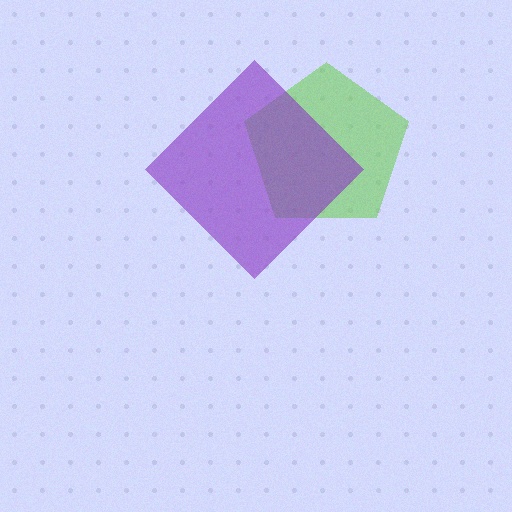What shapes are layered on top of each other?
The layered shapes are: a lime pentagon, a purple diamond.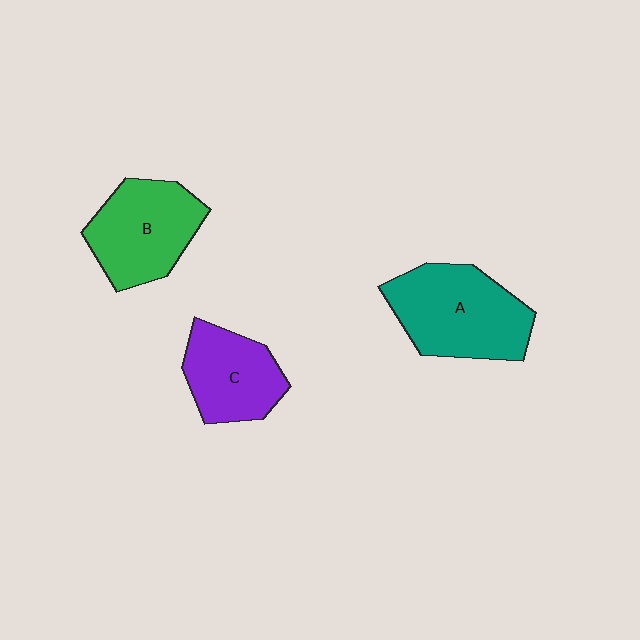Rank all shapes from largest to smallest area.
From largest to smallest: A (teal), B (green), C (purple).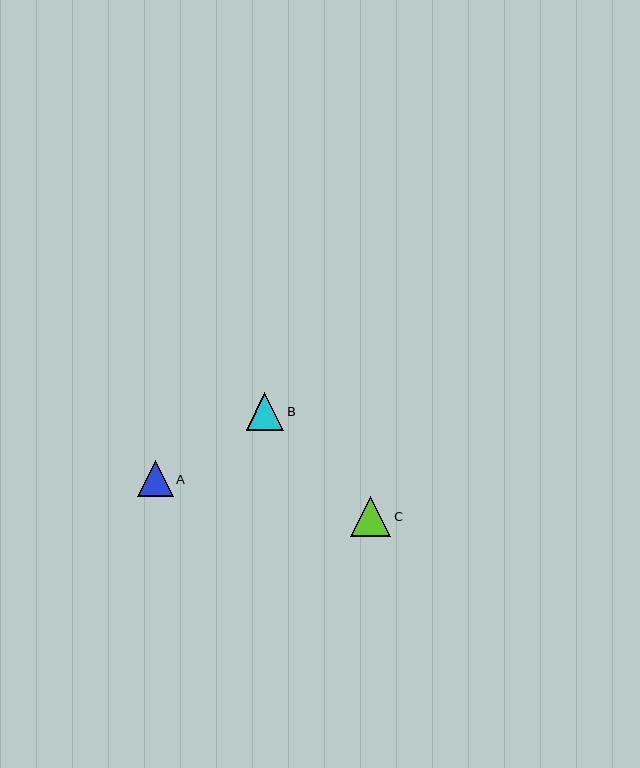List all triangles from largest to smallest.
From largest to smallest: C, B, A.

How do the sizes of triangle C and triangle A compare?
Triangle C and triangle A are approximately the same size.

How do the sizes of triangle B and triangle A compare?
Triangle B and triangle A are approximately the same size.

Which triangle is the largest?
Triangle C is the largest with a size of approximately 40 pixels.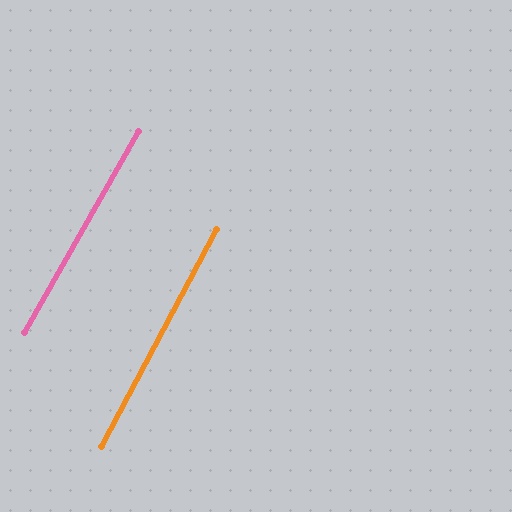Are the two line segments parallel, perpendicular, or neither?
Parallel — their directions differ by only 1.6°.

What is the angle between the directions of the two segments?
Approximately 2 degrees.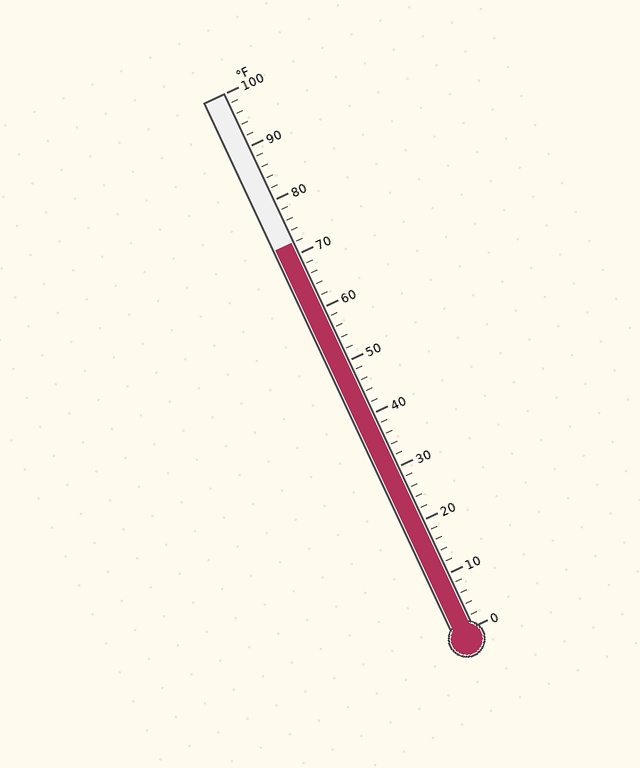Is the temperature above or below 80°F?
The temperature is below 80°F.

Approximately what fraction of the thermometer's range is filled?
The thermometer is filled to approximately 70% of its range.